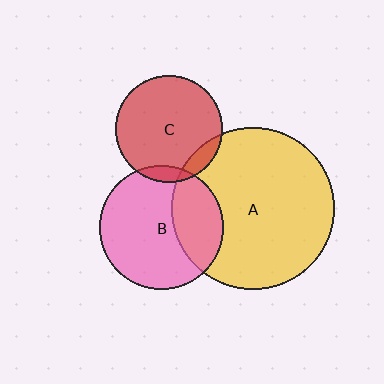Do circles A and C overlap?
Yes.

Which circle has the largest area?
Circle A (yellow).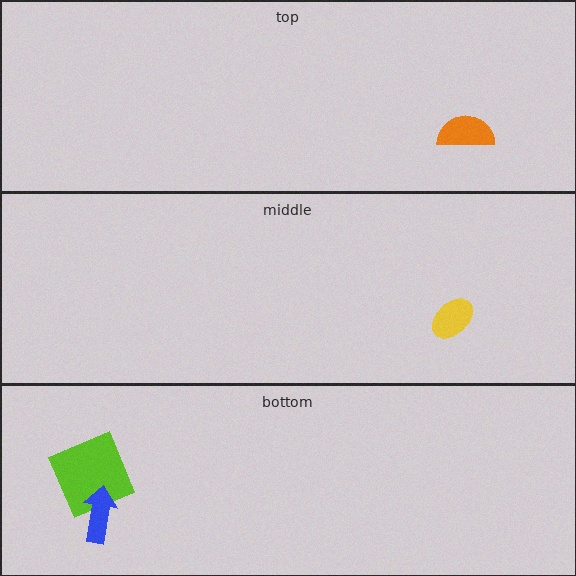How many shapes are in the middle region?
1.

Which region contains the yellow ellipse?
The middle region.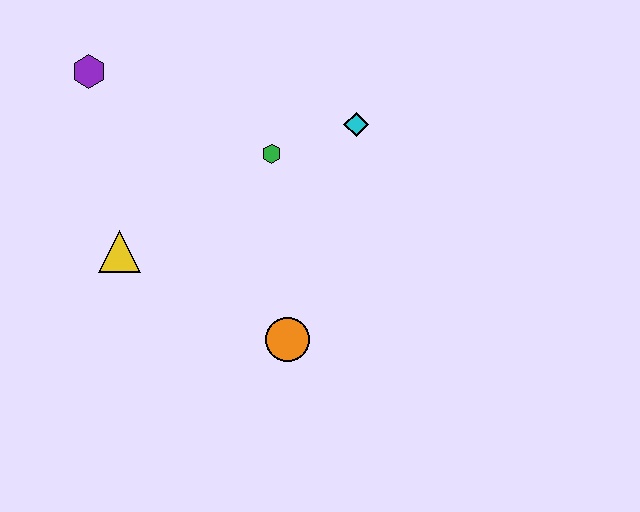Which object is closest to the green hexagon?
The cyan diamond is closest to the green hexagon.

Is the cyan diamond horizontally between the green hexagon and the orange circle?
No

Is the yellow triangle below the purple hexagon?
Yes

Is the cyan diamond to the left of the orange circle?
No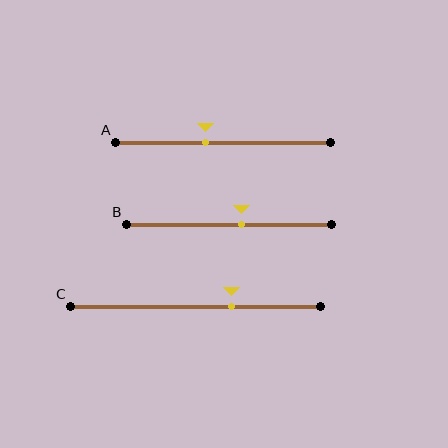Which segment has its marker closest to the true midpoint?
Segment B has its marker closest to the true midpoint.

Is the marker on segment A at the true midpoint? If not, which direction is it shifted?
No, the marker on segment A is shifted to the left by about 8% of the segment length.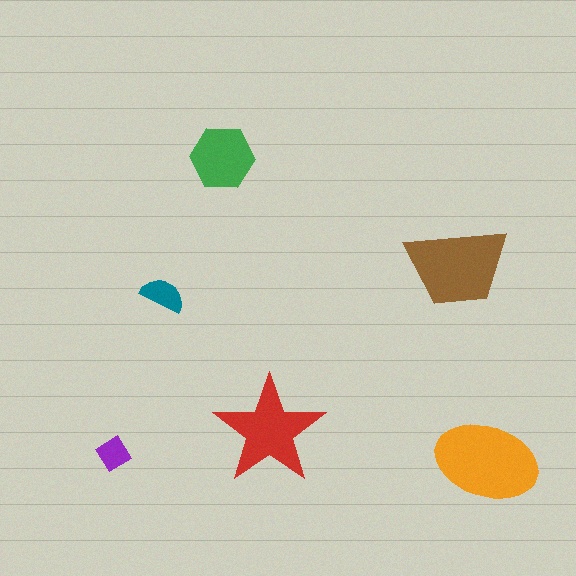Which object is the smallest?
The purple diamond.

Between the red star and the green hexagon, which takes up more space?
The red star.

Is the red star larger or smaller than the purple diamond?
Larger.